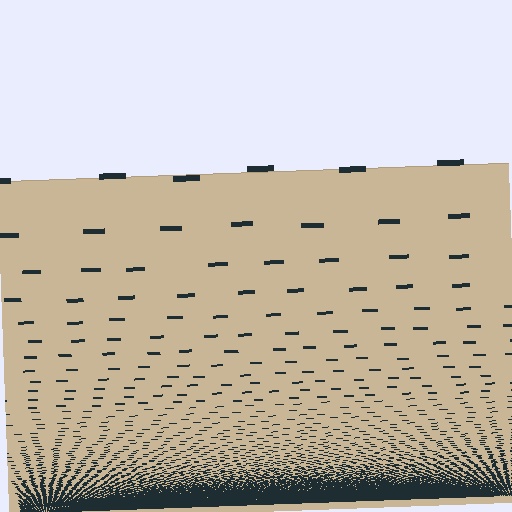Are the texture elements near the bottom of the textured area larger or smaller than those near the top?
Smaller. The gradient is inverted — elements near the bottom are smaller and denser.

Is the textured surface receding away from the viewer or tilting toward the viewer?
The surface appears to tilt toward the viewer. Texture elements get larger and sparser toward the top.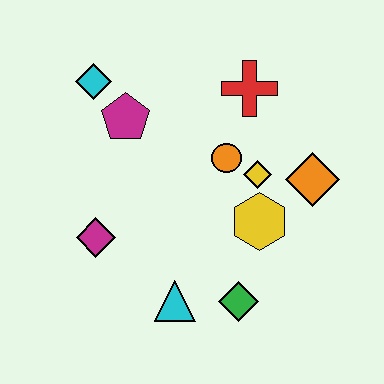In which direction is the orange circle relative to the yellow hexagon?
The orange circle is above the yellow hexagon.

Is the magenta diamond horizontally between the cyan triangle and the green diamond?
No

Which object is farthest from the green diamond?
The cyan diamond is farthest from the green diamond.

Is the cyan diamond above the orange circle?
Yes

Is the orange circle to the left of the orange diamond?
Yes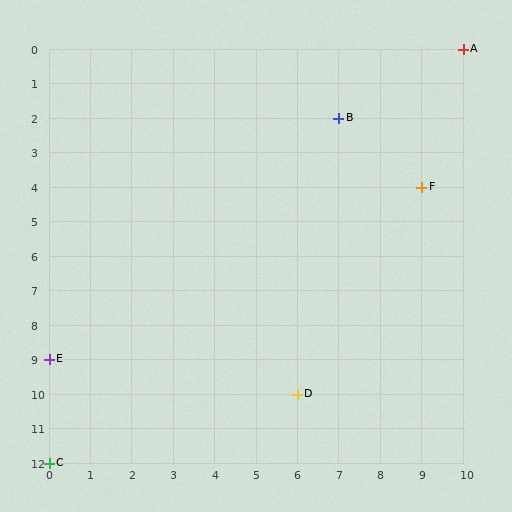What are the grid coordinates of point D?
Point D is at grid coordinates (6, 10).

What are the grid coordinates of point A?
Point A is at grid coordinates (10, 0).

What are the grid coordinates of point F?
Point F is at grid coordinates (9, 4).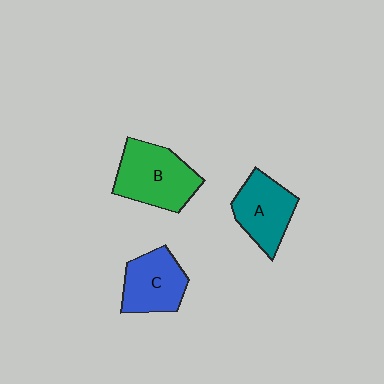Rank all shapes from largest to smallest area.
From largest to smallest: B (green), A (teal), C (blue).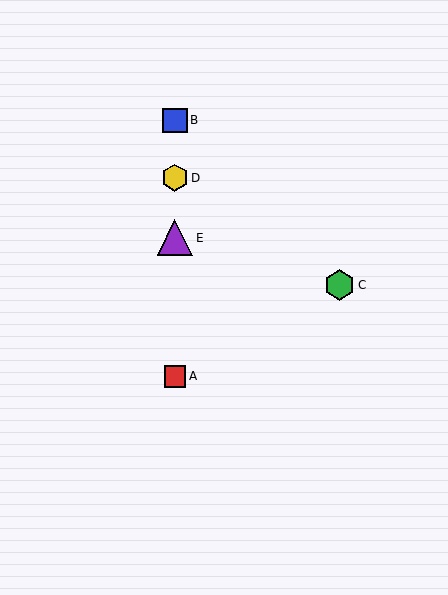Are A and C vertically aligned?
No, A is at x≈175 and C is at x≈339.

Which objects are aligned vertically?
Objects A, B, D, E are aligned vertically.